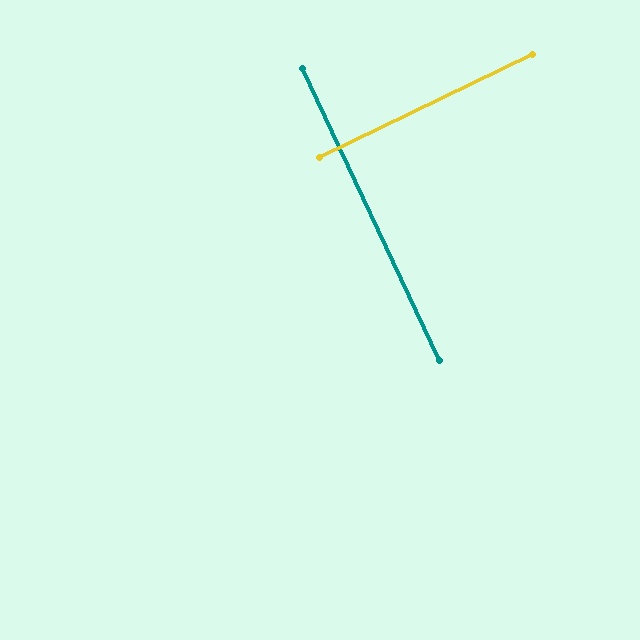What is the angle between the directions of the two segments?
Approximately 89 degrees.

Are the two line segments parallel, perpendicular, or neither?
Perpendicular — they meet at approximately 89°.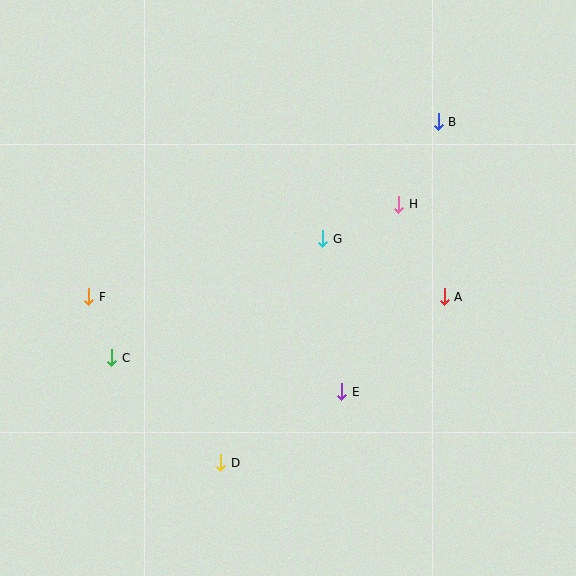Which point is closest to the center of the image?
Point G at (323, 239) is closest to the center.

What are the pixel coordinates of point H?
Point H is at (399, 204).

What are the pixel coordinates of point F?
Point F is at (89, 297).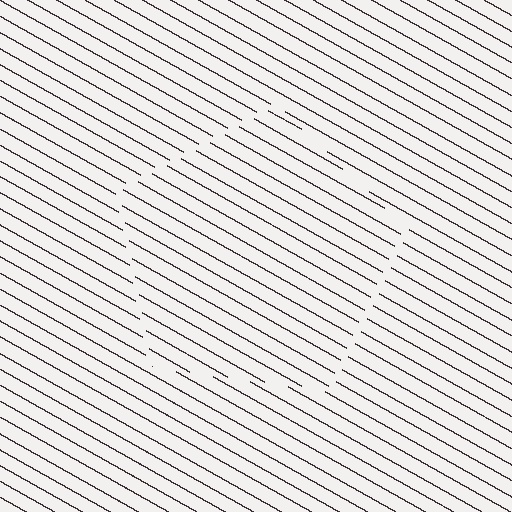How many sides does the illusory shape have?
5 sides — the line-ends trace a pentagon.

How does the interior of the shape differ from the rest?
The interior of the shape contains the same grating, shifted by half a period — the contour is defined by the phase discontinuity where line-ends from the inner and outer gratings abut.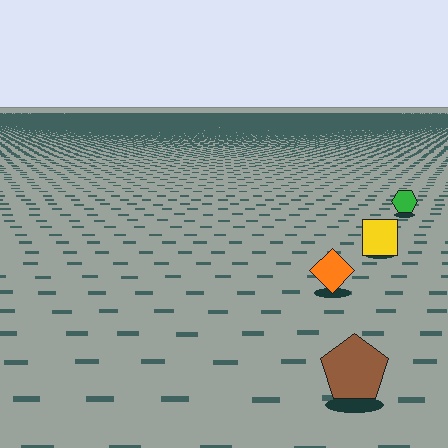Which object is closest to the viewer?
The brown pentagon is closest. The texture marks near it are larger and more spread out.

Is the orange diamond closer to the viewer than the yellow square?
Yes. The orange diamond is closer — you can tell from the texture gradient: the ground texture is coarser near it.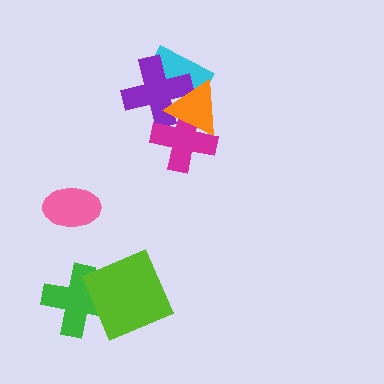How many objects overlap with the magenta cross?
2 objects overlap with the magenta cross.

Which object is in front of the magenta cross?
The orange triangle is in front of the magenta cross.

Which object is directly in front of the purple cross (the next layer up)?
The magenta cross is directly in front of the purple cross.